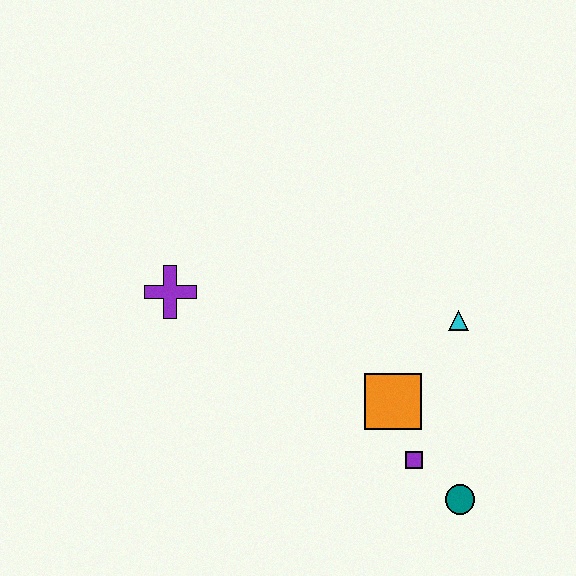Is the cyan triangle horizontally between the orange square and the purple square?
No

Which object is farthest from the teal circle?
The purple cross is farthest from the teal circle.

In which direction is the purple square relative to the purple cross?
The purple square is to the right of the purple cross.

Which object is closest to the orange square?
The purple square is closest to the orange square.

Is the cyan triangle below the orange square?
No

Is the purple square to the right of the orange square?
Yes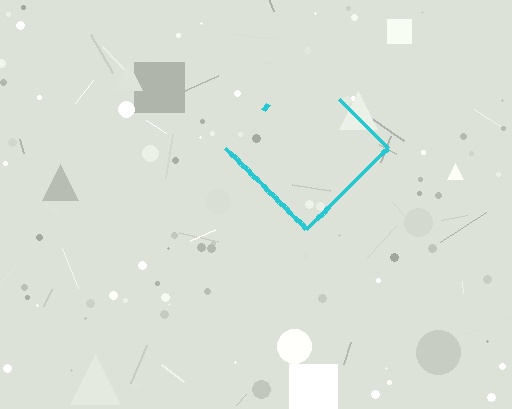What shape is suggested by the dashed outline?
The dashed outline suggests a diamond.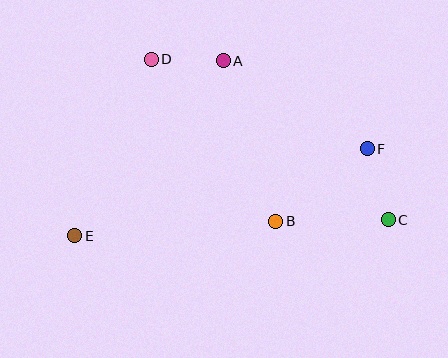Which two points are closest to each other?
Points A and D are closest to each other.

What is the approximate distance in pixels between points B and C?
The distance between B and C is approximately 112 pixels.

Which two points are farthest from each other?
Points C and E are farthest from each other.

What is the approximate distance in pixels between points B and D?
The distance between B and D is approximately 204 pixels.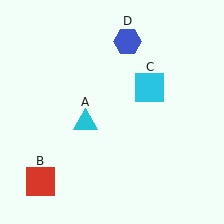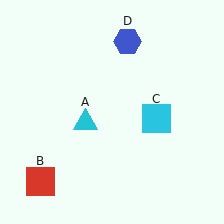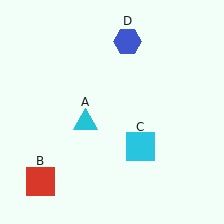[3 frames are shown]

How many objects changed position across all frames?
1 object changed position: cyan square (object C).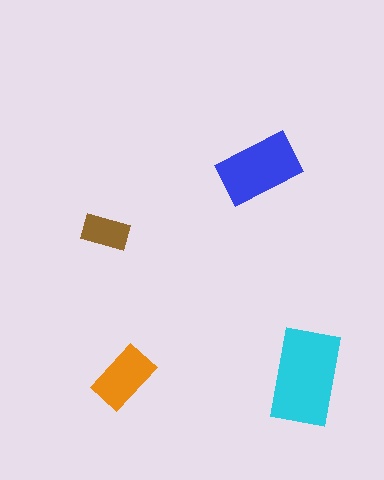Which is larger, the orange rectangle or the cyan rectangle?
The cyan one.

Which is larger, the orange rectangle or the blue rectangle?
The blue one.